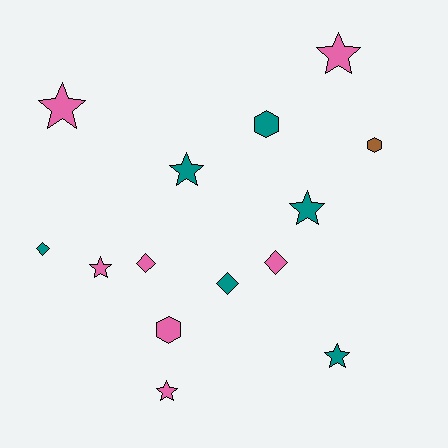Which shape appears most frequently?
Star, with 7 objects.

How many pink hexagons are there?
There is 1 pink hexagon.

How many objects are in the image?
There are 14 objects.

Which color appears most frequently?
Pink, with 7 objects.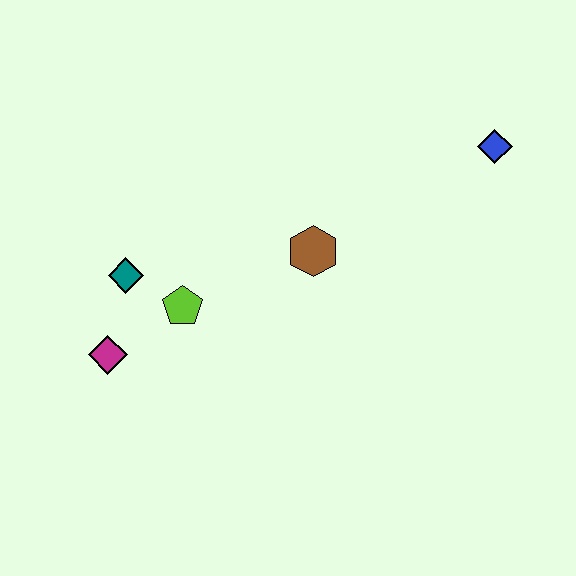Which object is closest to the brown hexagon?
The lime pentagon is closest to the brown hexagon.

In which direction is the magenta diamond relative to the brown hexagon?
The magenta diamond is to the left of the brown hexagon.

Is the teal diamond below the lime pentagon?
No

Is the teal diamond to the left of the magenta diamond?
No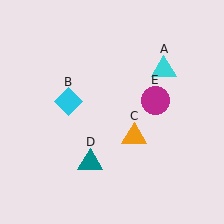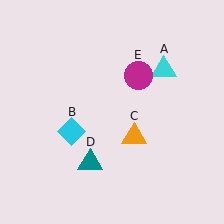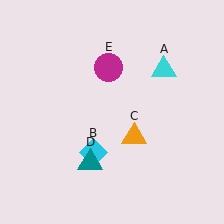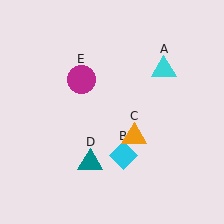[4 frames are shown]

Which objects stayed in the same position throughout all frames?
Cyan triangle (object A) and orange triangle (object C) and teal triangle (object D) remained stationary.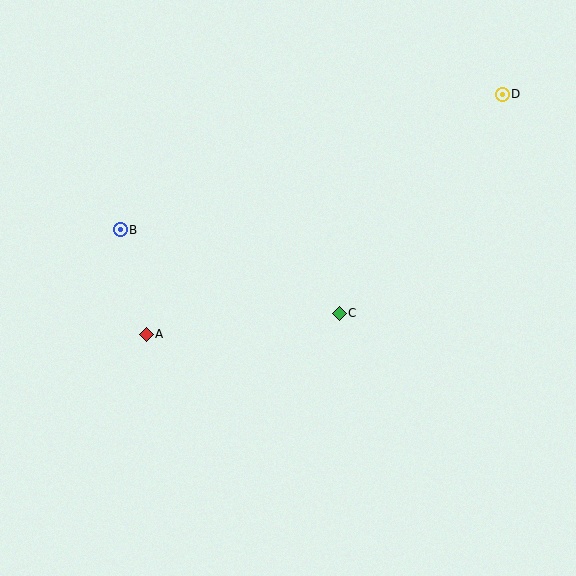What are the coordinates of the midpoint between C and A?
The midpoint between C and A is at (243, 324).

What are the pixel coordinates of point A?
Point A is at (146, 334).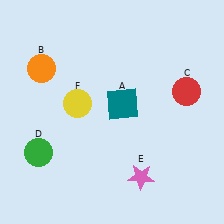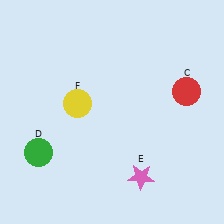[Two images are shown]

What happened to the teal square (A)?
The teal square (A) was removed in Image 2. It was in the top-right area of Image 1.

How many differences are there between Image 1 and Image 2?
There are 2 differences between the two images.